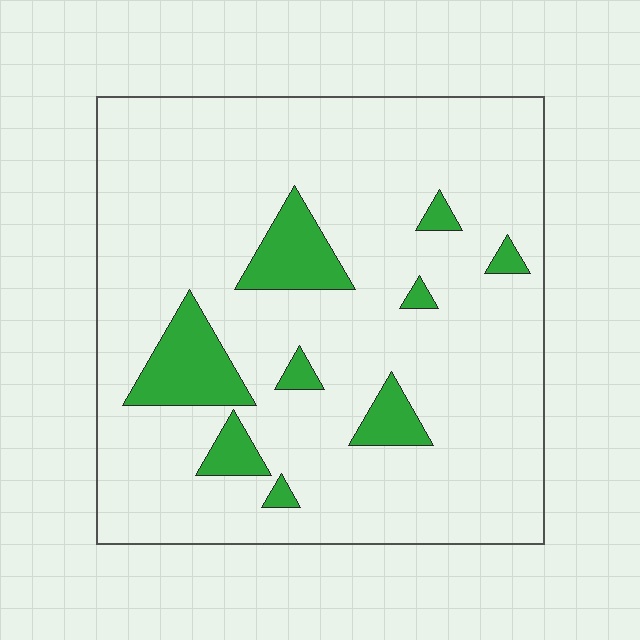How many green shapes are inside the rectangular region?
9.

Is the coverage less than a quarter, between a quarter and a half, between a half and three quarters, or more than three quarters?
Less than a quarter.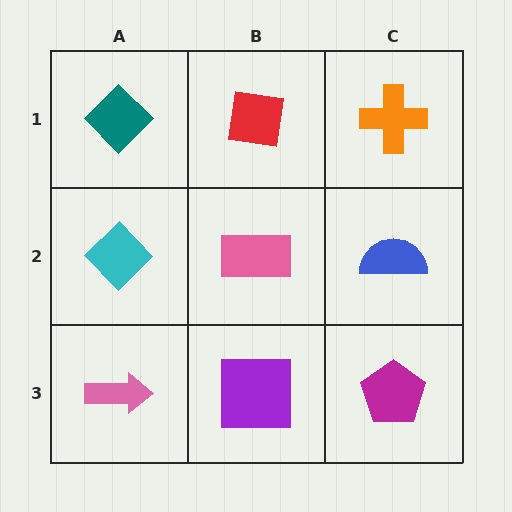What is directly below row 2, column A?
A pink arrow.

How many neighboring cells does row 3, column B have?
3.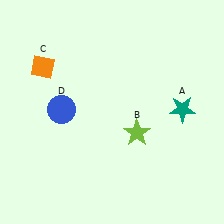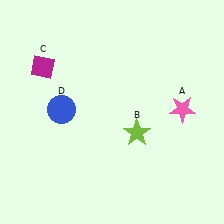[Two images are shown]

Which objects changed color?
A changed from teal to pink. C changed from orange to magenta.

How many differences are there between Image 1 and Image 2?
There are 2 differences between the two images.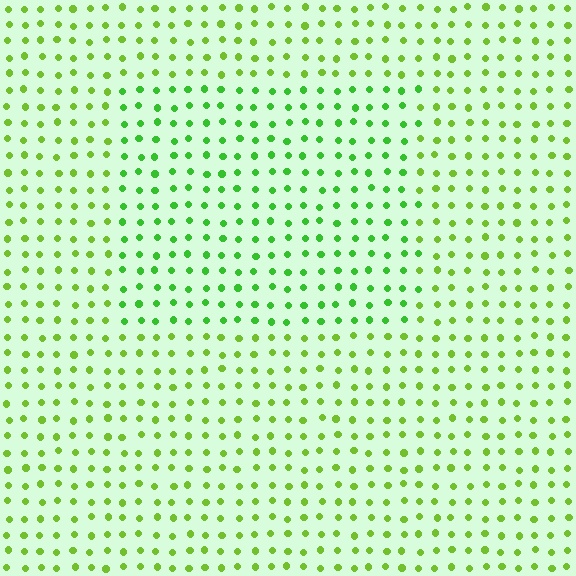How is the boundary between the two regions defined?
The boundary is defined purely by a slight shift in hue (about 25 degrees). Spacing, size, and orientation are identical on both sides.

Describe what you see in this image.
The image is filled with small lime elements in a uniform arrangement. A rectangle-shaped region is visible where the elements are tinted to a slightly different hue, forming a subtle color boundary.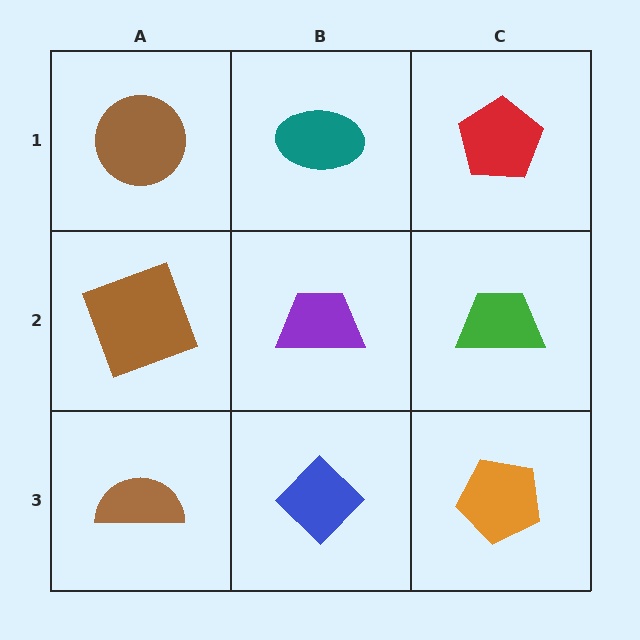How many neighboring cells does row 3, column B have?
3.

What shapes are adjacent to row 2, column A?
A brown circle (row 1, column A), a brown semicircle (row 3, column A), a purple trapezoid (row 2, column B).